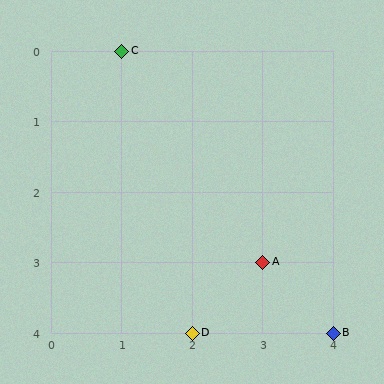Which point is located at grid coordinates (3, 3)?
Point A is at (3, 3).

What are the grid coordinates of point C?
Point C is at grid coordinates (1, 0).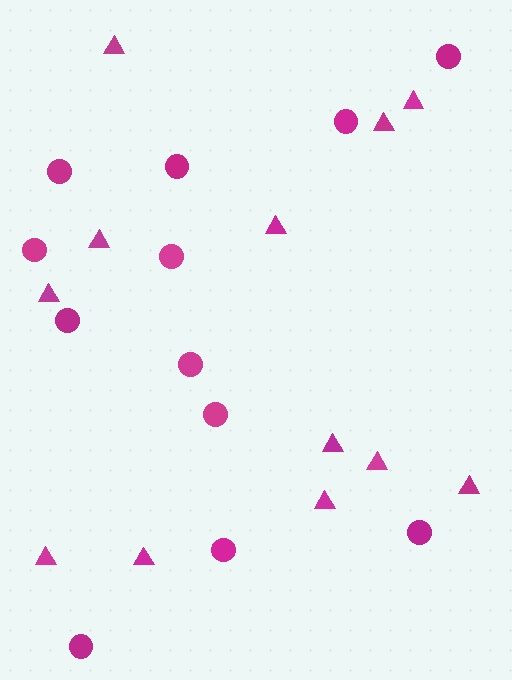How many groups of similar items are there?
There are 2 groups: one group of triangles (12) and one group of circles (12).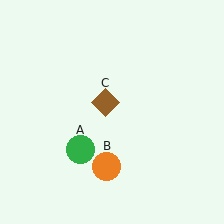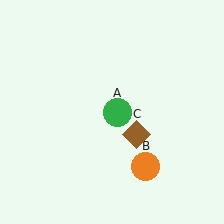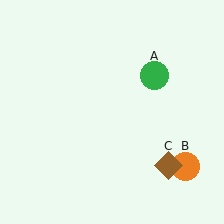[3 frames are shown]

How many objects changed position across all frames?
3 objects changed position: green circle (object A), orange circle (object B), brown diamond (object C).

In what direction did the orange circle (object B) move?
The orange circle (object B) moved right.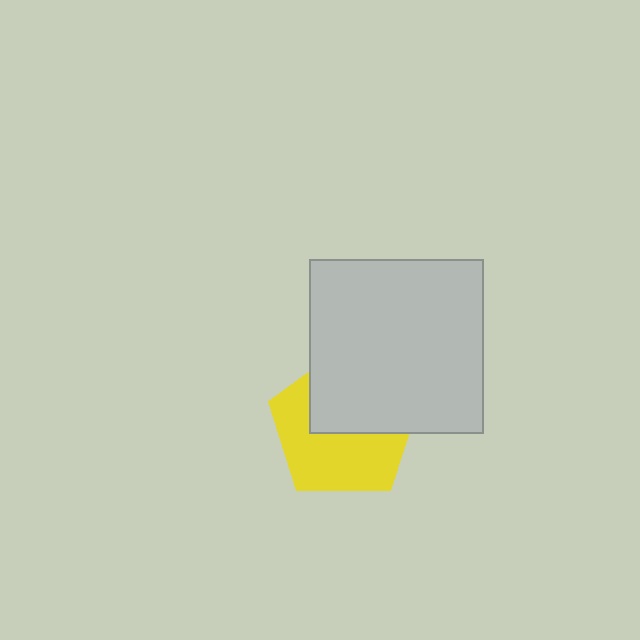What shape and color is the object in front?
The object in front is a light gray square.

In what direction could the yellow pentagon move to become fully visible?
The yellow pentagon could move down. That would shift it out from behind the light gray square entirely.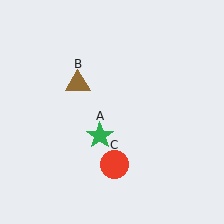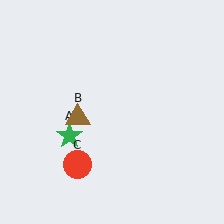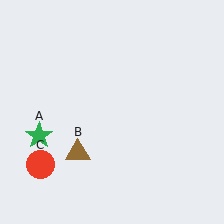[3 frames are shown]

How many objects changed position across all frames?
3 objects changed position: green star (object A), brown triangle (object B), red circle (object C).